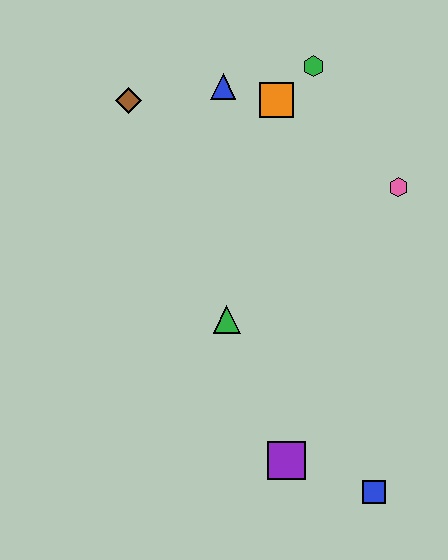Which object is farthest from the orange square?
The blue square is farthest from the orange square.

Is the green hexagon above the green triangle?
Yes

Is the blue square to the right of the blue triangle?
Yes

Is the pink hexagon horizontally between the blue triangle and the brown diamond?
No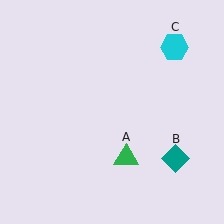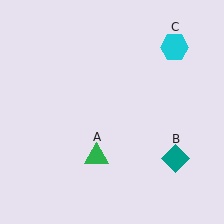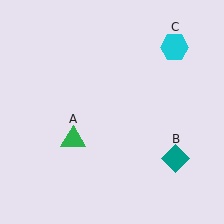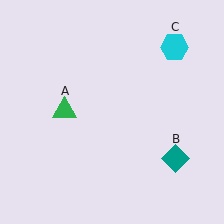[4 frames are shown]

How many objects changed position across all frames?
1 object changed position: green triangle (object A).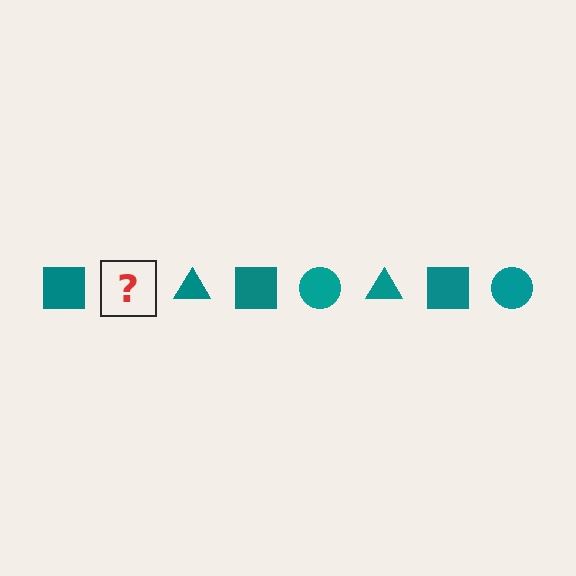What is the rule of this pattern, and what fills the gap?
The rule is that the pattern cycles through square, circle, triangle shapes in teal. The gap should be filled with a teal circle.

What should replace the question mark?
The question mark should be replaced with a teal circle.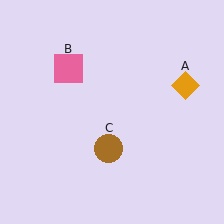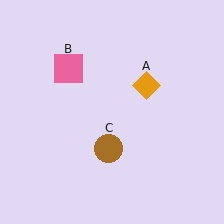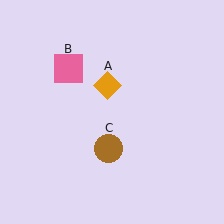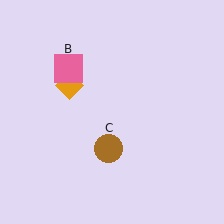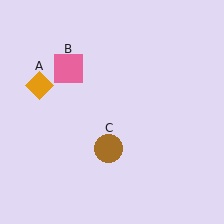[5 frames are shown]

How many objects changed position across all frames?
1 object changed position: orange diamond (object A).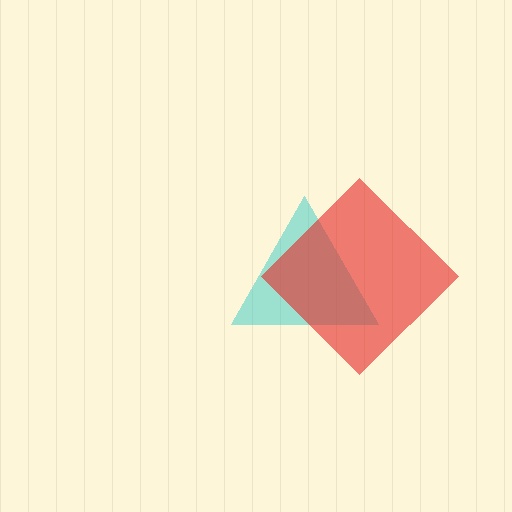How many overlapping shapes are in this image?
There are 2 overlapping shapes in the image.